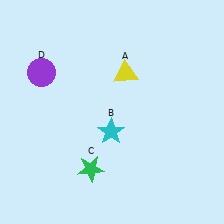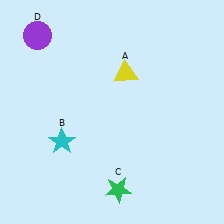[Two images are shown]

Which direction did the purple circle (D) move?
The purple circle (D) moved up.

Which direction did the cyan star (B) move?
The cyan star (B) moved left.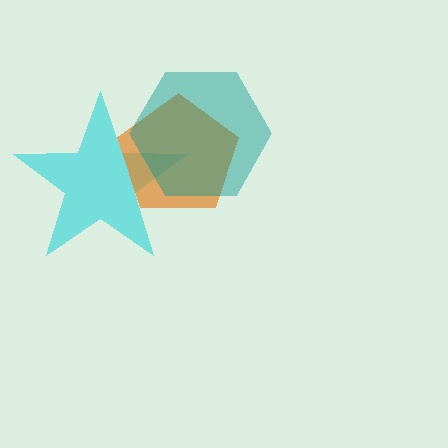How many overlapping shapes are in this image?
There are 3 overlapping shapes in the image.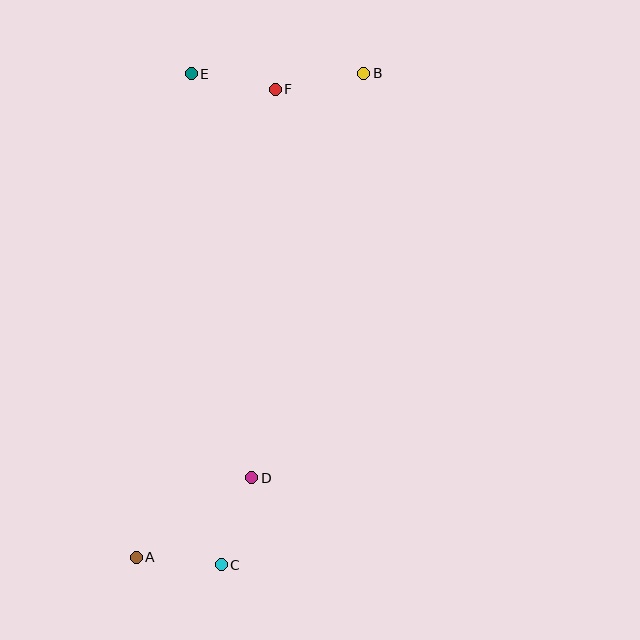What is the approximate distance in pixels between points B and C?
The distance between B and C is approximately 512 pixels.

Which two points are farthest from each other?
Points A and B are farthest from each other.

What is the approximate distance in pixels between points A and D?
The distance between A and D is approximately 140 pixels.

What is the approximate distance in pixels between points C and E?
The distance between C and E is approximately 492 pixels.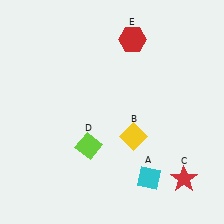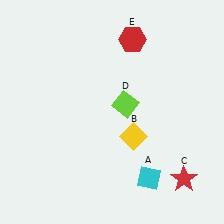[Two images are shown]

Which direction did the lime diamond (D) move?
The lime diamond (D) moved up.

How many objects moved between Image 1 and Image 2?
1 object moved between the two images.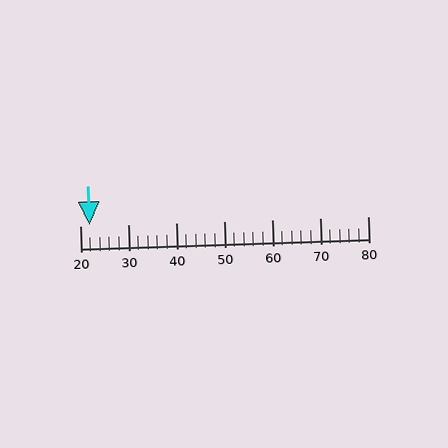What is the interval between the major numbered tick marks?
The major tick marks are spaced 10 units apart.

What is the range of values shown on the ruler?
The ruler shows values from 20 to 80.